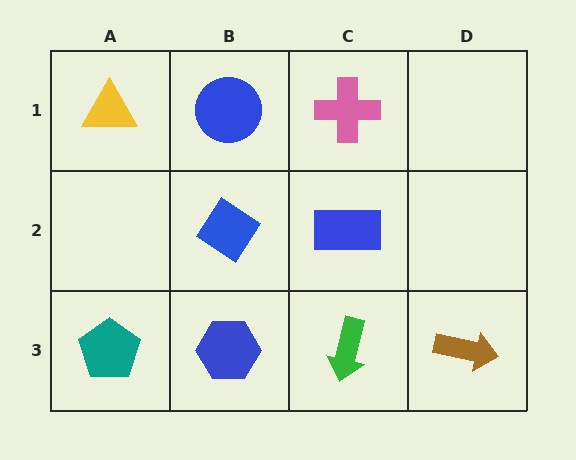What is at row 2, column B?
A blue diamond.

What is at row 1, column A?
A yellow triangle.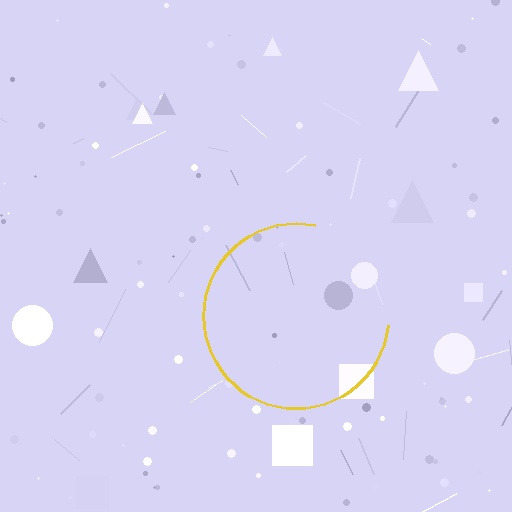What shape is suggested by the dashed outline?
The dashed outline suggests a circle.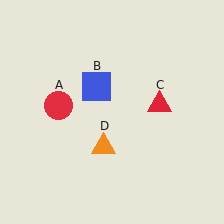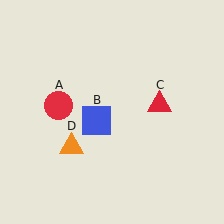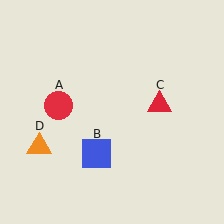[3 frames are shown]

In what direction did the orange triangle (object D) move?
The orange triangle (object D) moved left.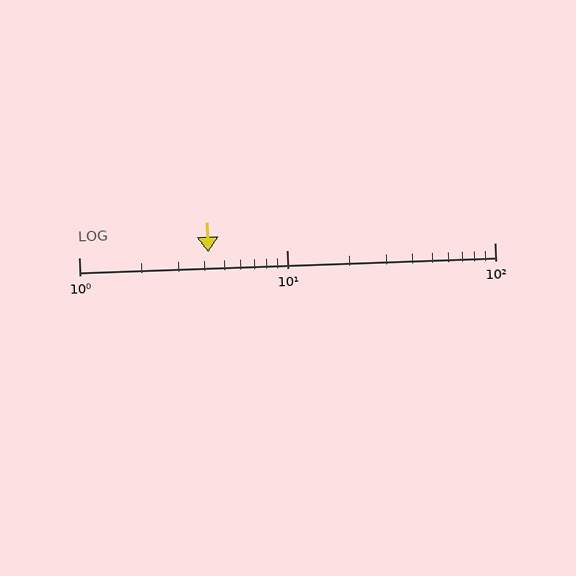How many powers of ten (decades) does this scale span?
The scale spans 2 decades, from 1 to 100.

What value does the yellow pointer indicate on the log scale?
The pointer indicates approximately 4.2.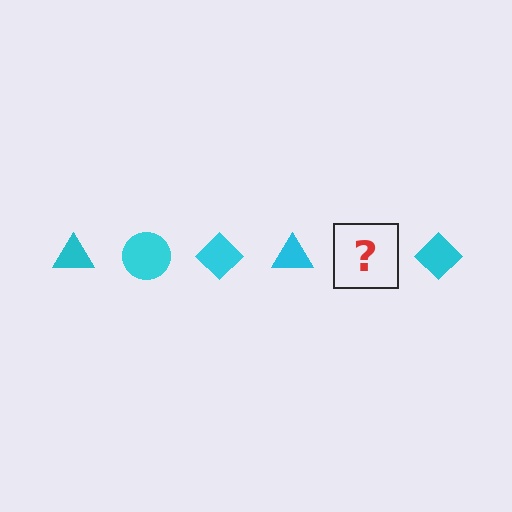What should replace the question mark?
The question mark should be replaced with a cyan circle.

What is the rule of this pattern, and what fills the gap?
The rule is that the pattern cycles through triangle, circle, diamond shapes in cyan. The gap should be filled with a cyan circle.